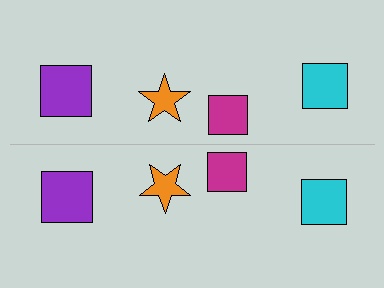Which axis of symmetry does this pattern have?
The pattern has a horizontal axis of symmetry running through the center of the image.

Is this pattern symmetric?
Yes, this pattern has bilateral (reflection) symmetry.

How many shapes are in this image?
There are 8 shapes in this image.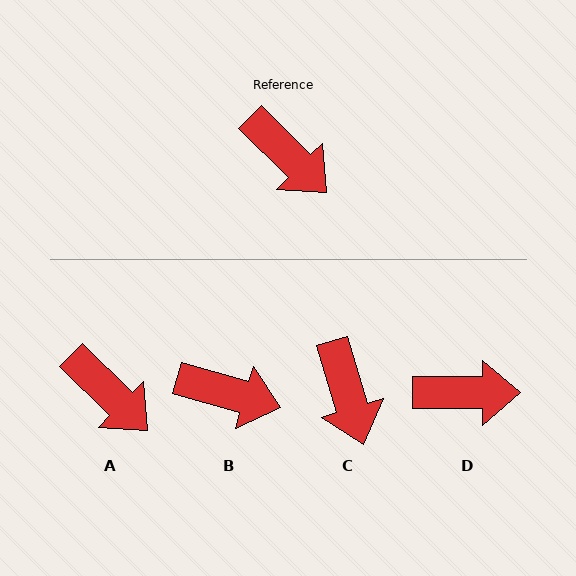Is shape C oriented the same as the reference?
No, it is off by about 28 degrees.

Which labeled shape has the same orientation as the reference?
A.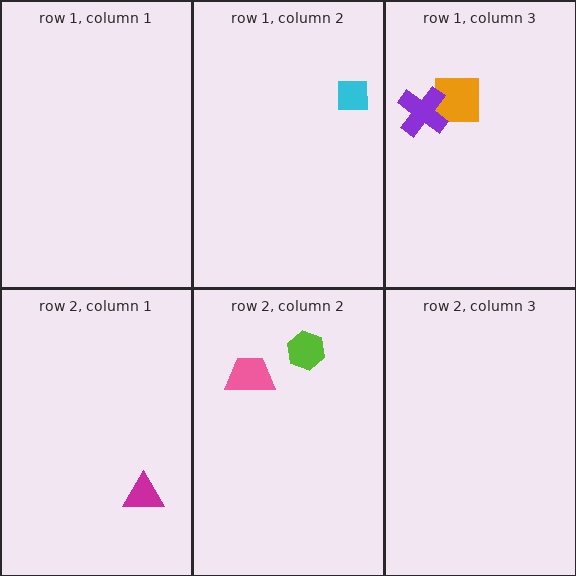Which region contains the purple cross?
The row 1, column 3 region.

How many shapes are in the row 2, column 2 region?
2.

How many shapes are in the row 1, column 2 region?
1.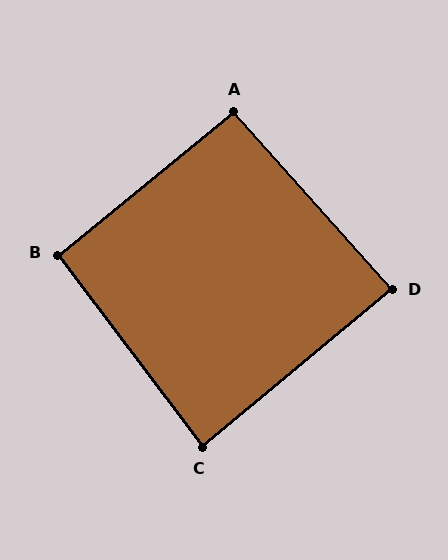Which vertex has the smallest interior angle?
C, at approximately 87 degrees.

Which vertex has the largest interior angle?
A, at approximately 93 degrees.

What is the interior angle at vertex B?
Approximately 92 degrees (approximately right).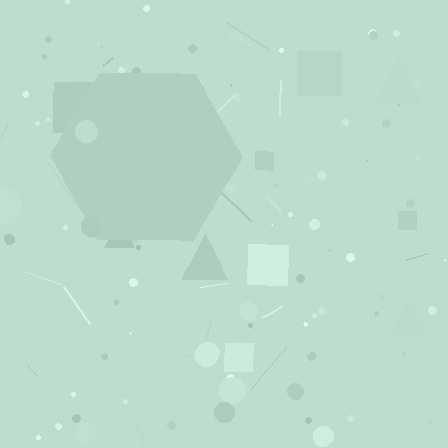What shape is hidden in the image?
A hexagon is hidden in the image.